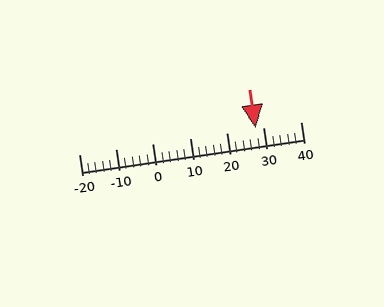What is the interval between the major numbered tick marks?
The major tick marks are spaced 10 units apart.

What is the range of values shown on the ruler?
The ruler shows values from -20 to 40.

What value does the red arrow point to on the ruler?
The red arrow points to approximately 28.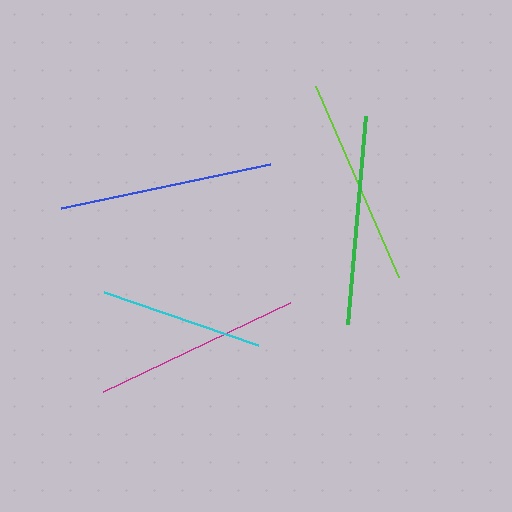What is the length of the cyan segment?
The cyan segment is approximately 163 pixels long.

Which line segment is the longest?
The blue line is the longest at approximately 213 pixels.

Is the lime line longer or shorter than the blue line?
The blue line is longer than the lime line.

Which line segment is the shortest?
The cyan line is the shortest at approximately 163 pixels.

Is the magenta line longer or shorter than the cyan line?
The magenta line is longer than the cyan line.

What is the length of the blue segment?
The blue segment is approximately 213 pixels long.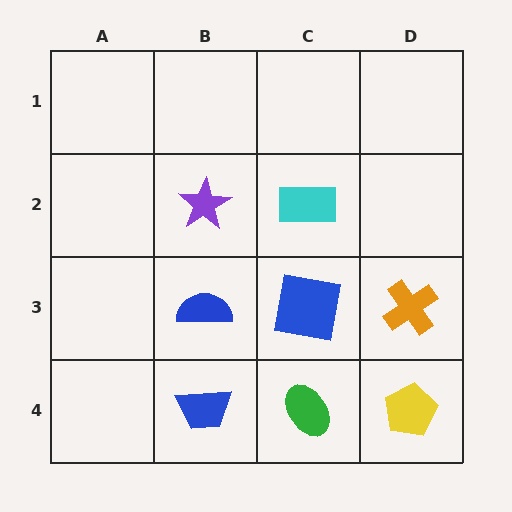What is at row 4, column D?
A yellow pentagon.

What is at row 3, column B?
A blue semicircle.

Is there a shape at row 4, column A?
No, that cell is empty.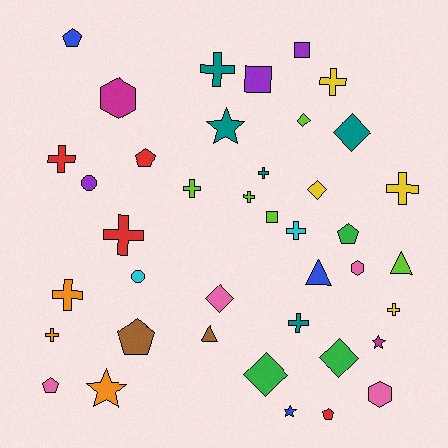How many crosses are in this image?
There are 13 crosses.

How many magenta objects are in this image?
There are 2 magenta objects.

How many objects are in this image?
There are 40 objects.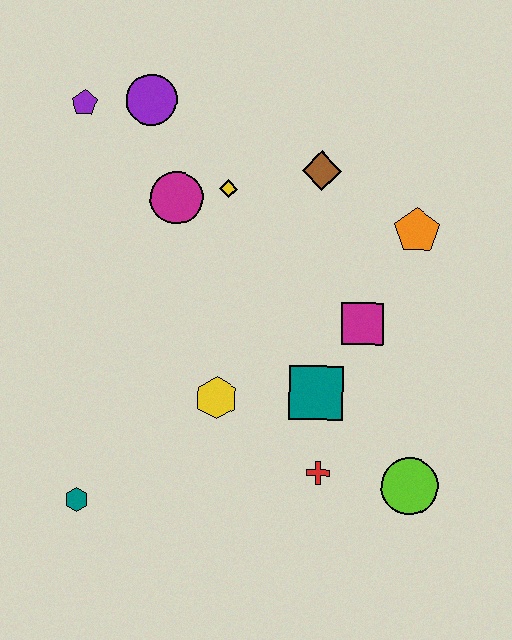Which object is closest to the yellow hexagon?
The teal square is closest to the yellow hexagon.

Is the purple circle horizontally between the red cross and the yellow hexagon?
No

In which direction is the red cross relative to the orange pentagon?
The red cross is below the orange pentagon.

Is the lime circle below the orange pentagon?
Yes